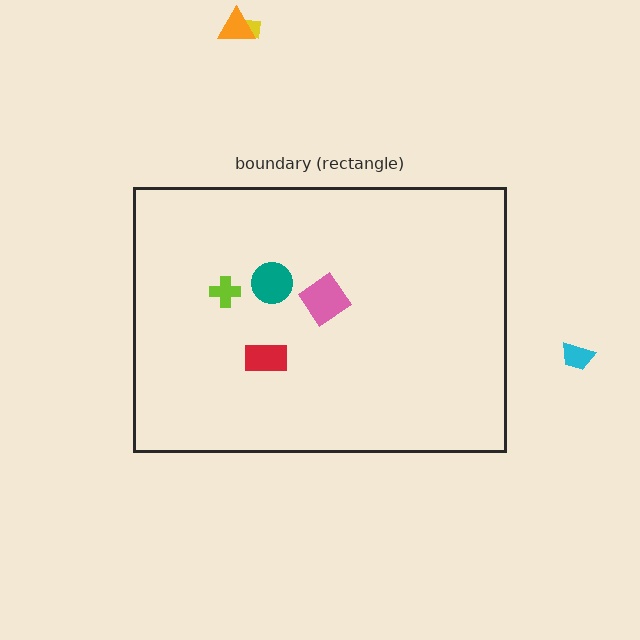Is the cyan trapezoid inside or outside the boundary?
Outside.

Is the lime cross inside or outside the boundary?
Inside.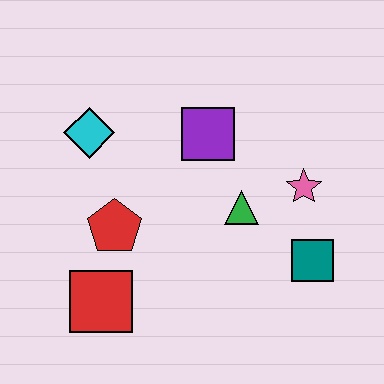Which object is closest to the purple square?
The green triangle is closest to the purple square.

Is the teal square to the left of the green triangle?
No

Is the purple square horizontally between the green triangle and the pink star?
No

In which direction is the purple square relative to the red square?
The purple square is above the red square.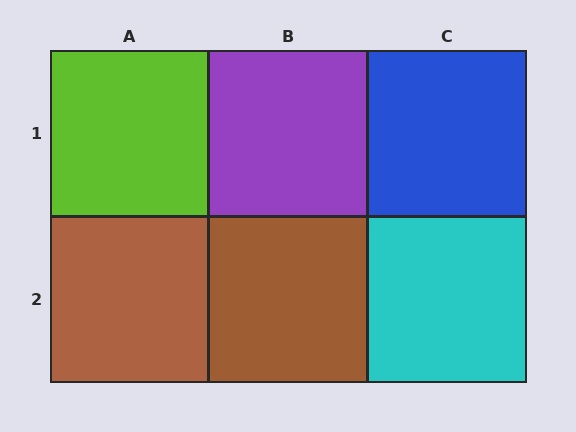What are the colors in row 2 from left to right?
Brown, brown, cyan.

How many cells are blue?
1 cell is blue.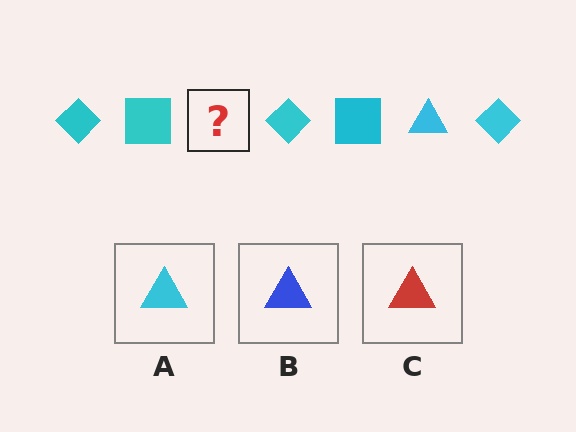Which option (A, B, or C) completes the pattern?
A.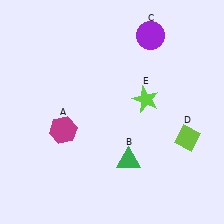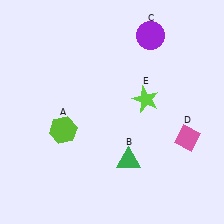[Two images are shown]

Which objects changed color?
A changed from magenta to lime. D changed from lime to pink.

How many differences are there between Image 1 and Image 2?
There are 2 differences between the two images.